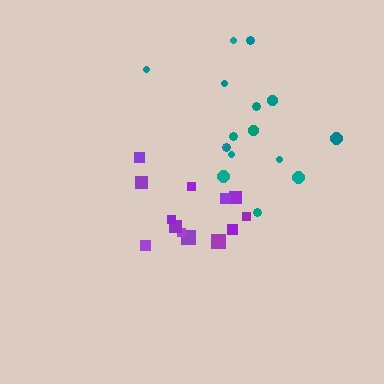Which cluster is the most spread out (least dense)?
Teal.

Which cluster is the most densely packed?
Purple.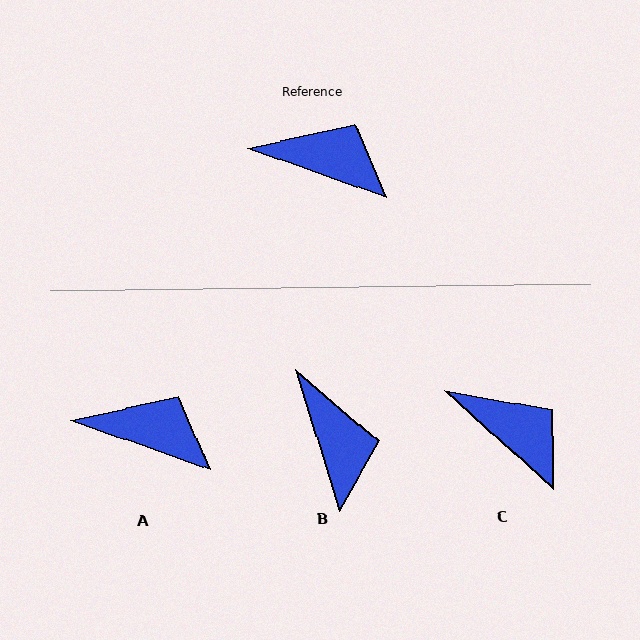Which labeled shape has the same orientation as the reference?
A.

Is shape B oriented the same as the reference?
No, it is off by about 53 degrees.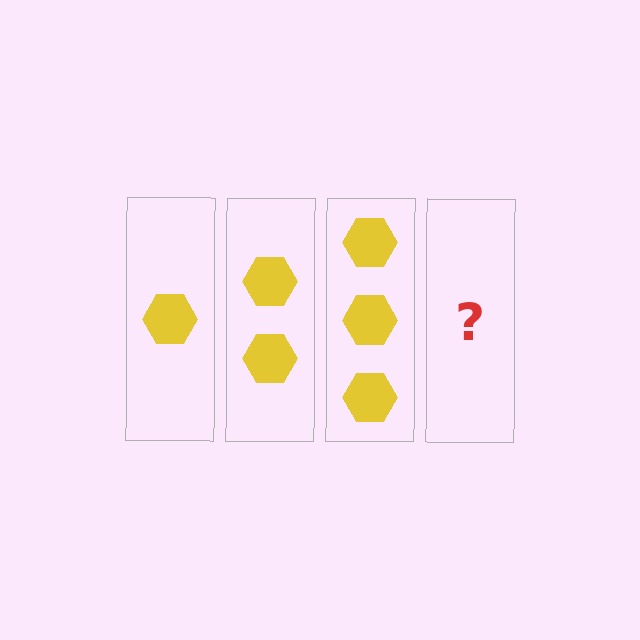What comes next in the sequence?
The next element should be 4 hexagons.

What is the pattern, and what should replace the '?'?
The pattern is that each step adds one more hexagon. The '?' should be 4 hexagons.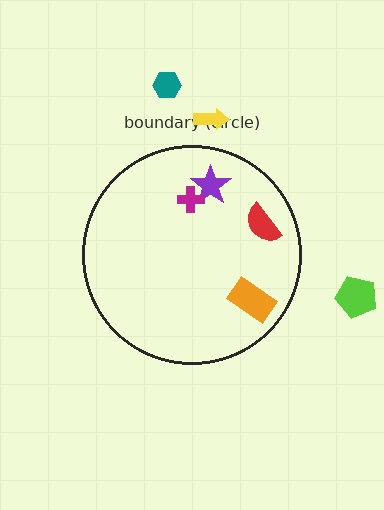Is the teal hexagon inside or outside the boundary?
Outside.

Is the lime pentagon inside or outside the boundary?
Outside.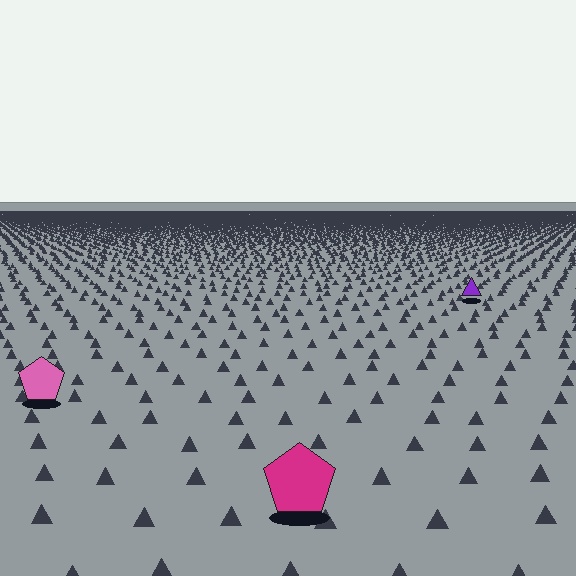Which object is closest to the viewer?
The magenta pentagon is closest. The texture marks near it are larger and more spread out.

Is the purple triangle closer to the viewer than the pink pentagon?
No. The pink pentagon is closer — you can tell from the texture gradient: the ground texture is coarser near it.